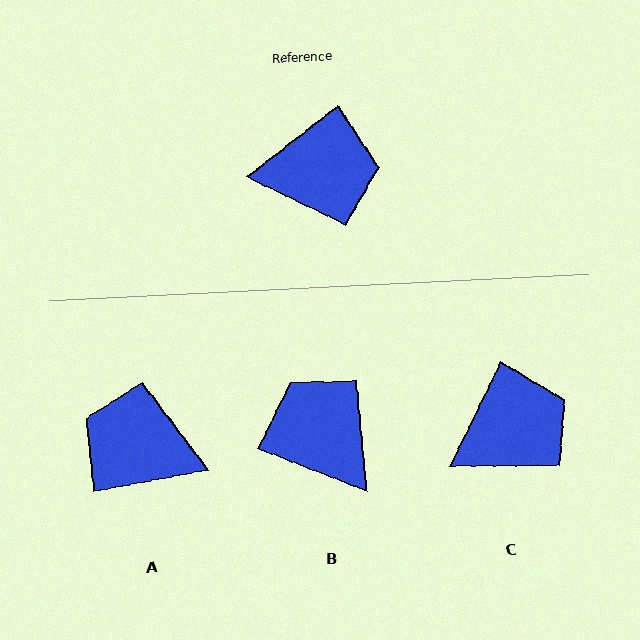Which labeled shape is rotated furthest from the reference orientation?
A, about 153 degrees away.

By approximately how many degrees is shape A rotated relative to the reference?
Approximately 153 degrees counter-clockwise.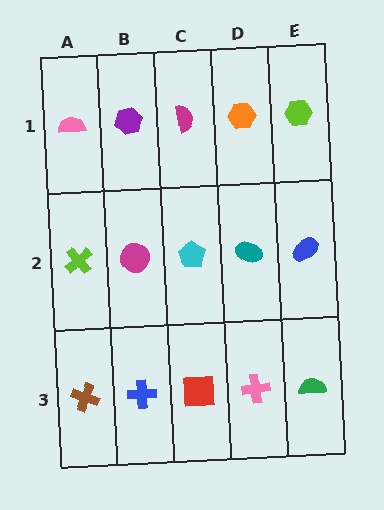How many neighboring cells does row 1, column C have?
3.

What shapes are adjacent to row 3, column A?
A lime cross (row 2, column A), a blue cross (row 3, column B).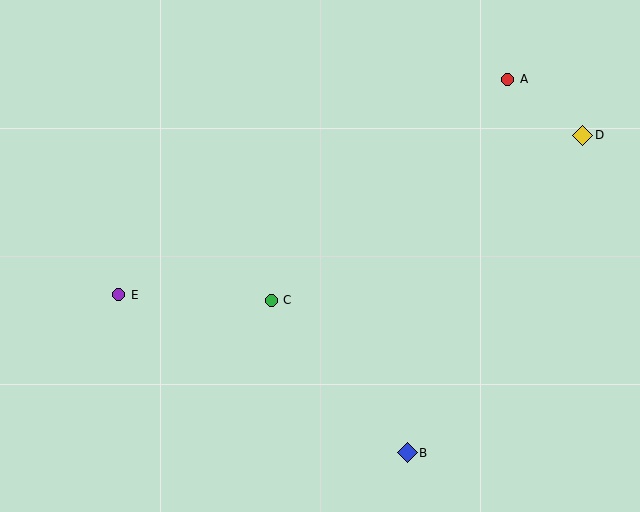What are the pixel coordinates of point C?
Point C is at (271, 300).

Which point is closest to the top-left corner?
Point E is closest to the top-left corner.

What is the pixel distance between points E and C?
The distance between E and C is 153 pixels.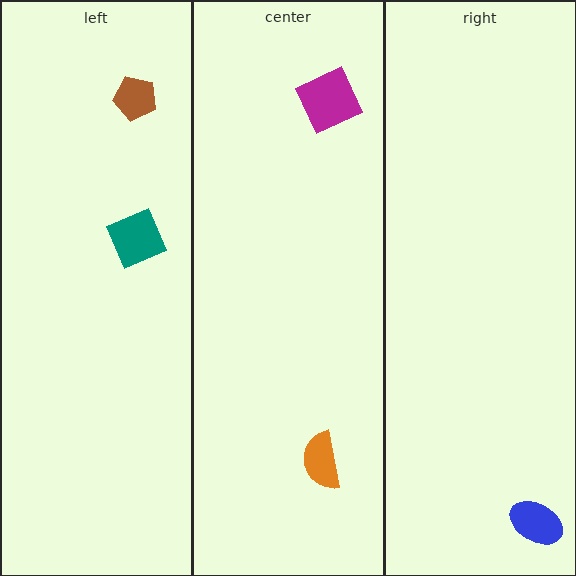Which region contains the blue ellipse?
The right region.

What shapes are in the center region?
The orange semicircle, the magenta square.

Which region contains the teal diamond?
The left region.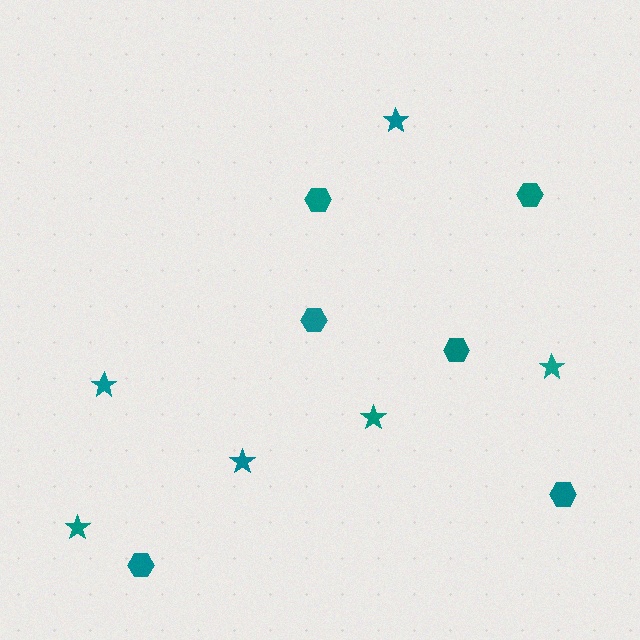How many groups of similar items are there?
There are 2 groups: one group of stars (6) and one group of hexagons (6).